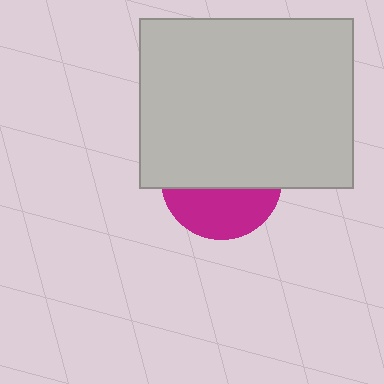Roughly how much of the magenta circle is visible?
A small part of it is visible (roughly 40%).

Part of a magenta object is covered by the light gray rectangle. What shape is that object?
It is a circle.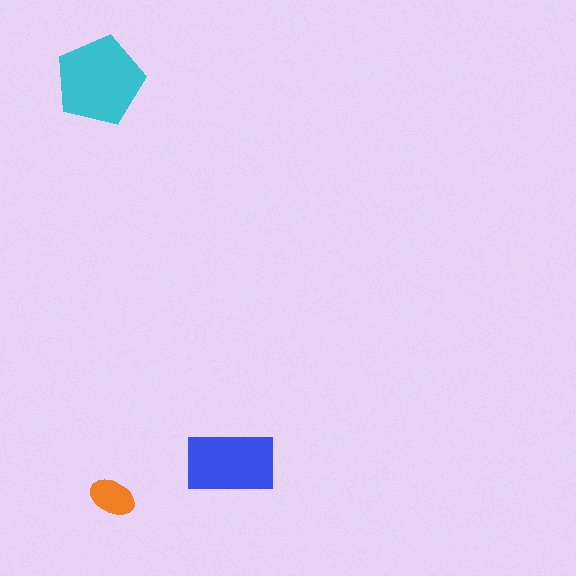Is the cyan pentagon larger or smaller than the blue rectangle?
Larger.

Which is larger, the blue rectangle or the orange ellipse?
The blue rectangle.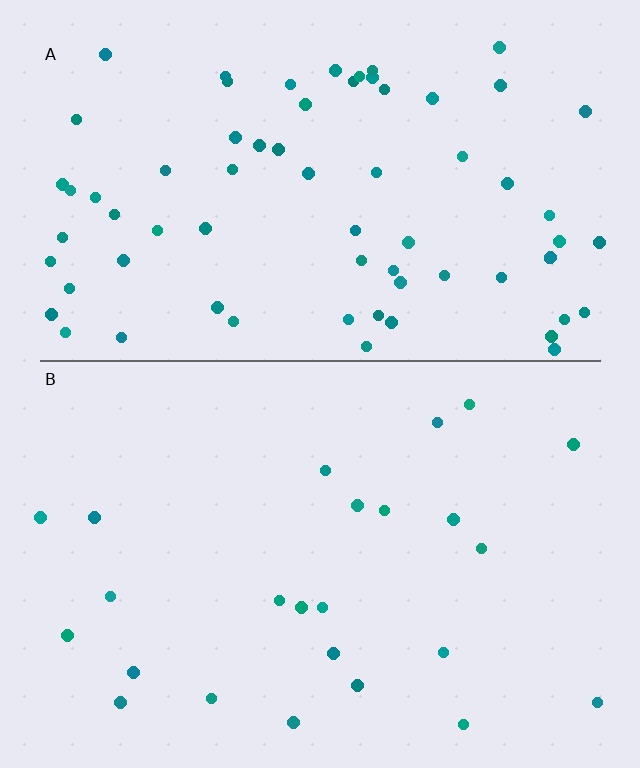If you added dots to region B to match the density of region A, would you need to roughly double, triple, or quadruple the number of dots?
Approximately triple.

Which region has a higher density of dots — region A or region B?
A (the top).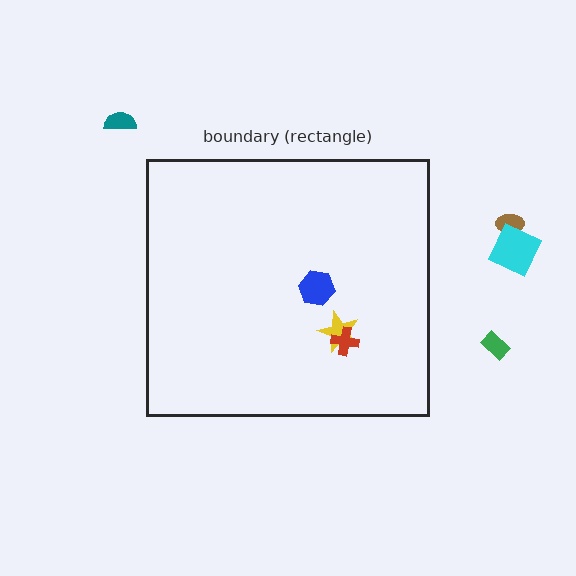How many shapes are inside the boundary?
3 inside, 4 outside.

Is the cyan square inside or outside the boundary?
Outside.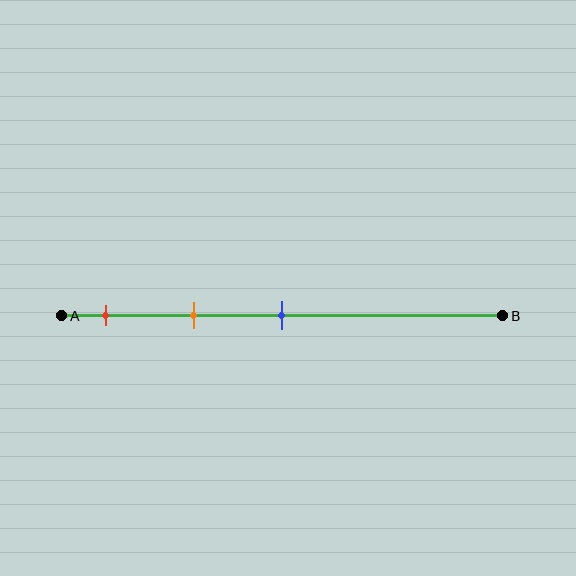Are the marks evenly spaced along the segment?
Yes, the marks are approximately evenly spaced.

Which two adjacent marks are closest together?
The red and orange marks are the closest adjacent pair.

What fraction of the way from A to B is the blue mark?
The blue mark is approximately 50% (0.5) of the way from A to B.